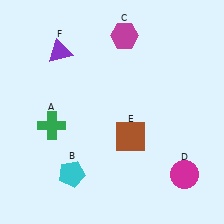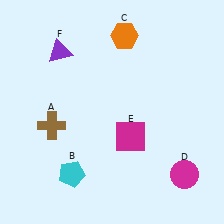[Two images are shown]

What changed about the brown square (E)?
In Image 1, E is brown. In Image 2, it changed to magenta.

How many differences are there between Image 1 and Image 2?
There are 3 differences between the two images.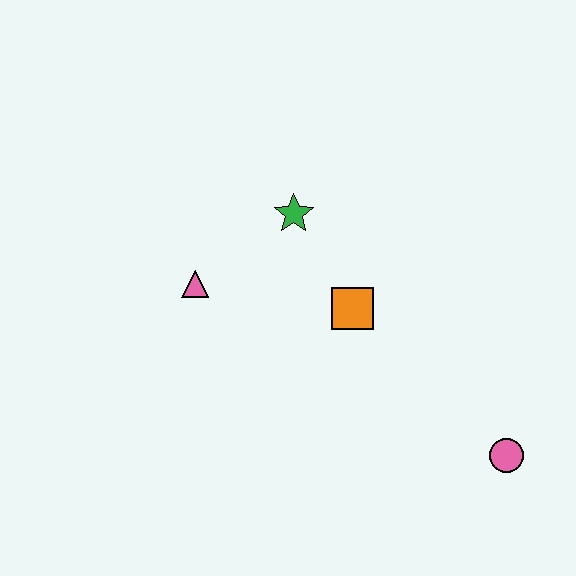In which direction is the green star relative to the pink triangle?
The green star is to the right of the pink triangle.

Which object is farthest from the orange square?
The pink circle is farthest from the orange square.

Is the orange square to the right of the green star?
Yes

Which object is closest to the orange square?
The green star is closest to the orange square.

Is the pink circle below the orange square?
Yes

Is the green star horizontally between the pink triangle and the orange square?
Yes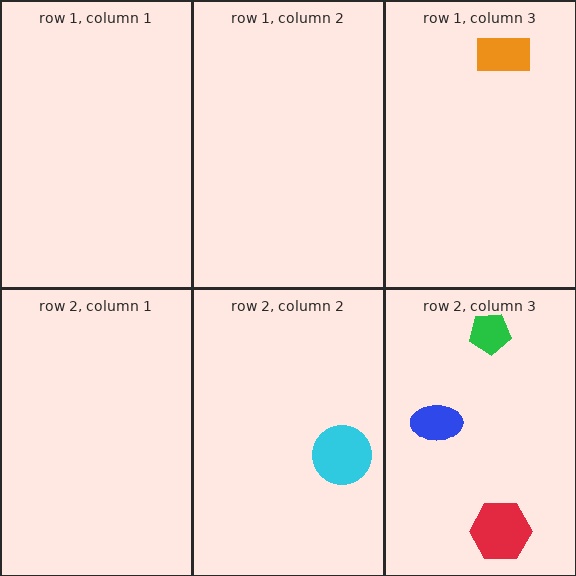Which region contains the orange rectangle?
The row 1, column 3 region.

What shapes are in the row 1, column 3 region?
The orange rectangle.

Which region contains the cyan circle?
The row 2, column 2 region.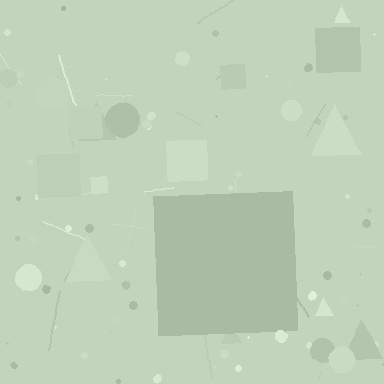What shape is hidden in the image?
A square is hidden in the image.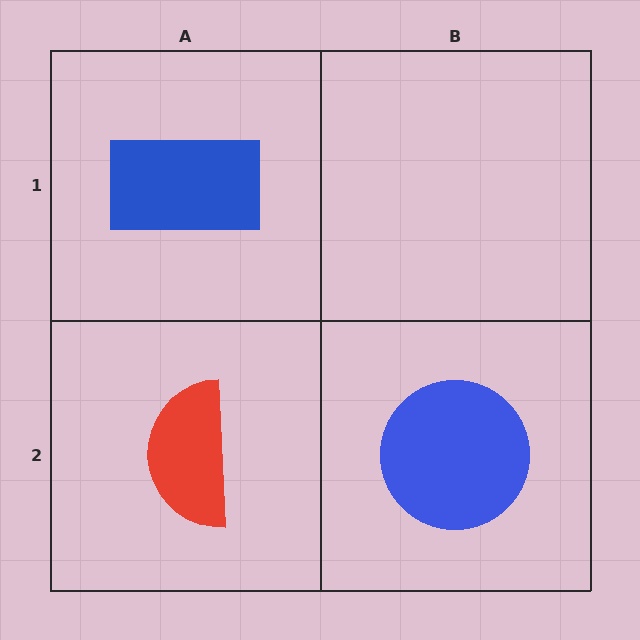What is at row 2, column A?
A red semicircle.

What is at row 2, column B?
A blue circle.